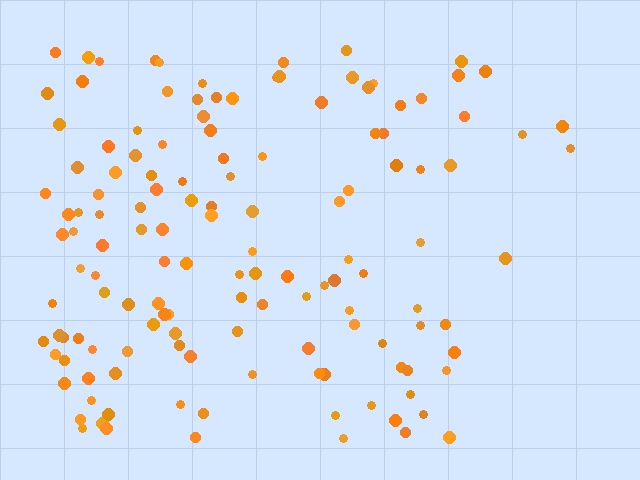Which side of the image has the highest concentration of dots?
The left.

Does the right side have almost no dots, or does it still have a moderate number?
Still a moderate number, just noticeably fewer than the left.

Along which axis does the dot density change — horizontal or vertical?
Horizontal.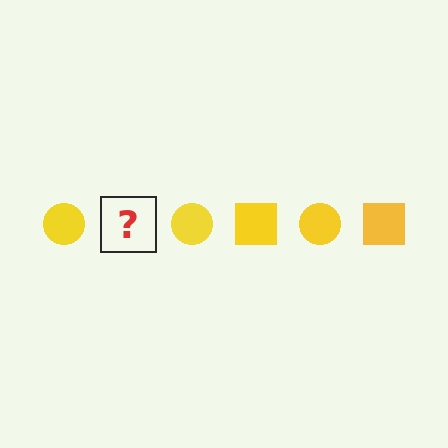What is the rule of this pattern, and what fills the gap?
The rule is that the pattern cycles through circle, square shapes in yellow. The gap should be filled with a yellow square.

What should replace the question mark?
The question mark should be replaced with a yellow square.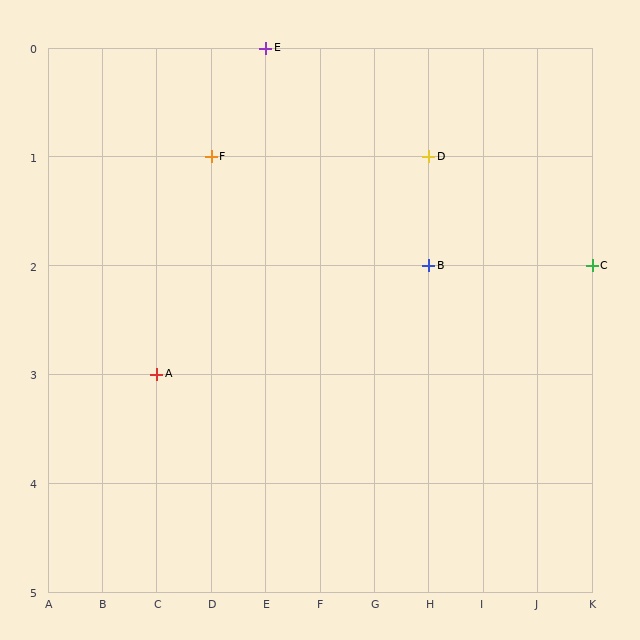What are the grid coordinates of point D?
Point D is at grid coordinates (H, 1).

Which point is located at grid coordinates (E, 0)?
Point E is at (E, 0).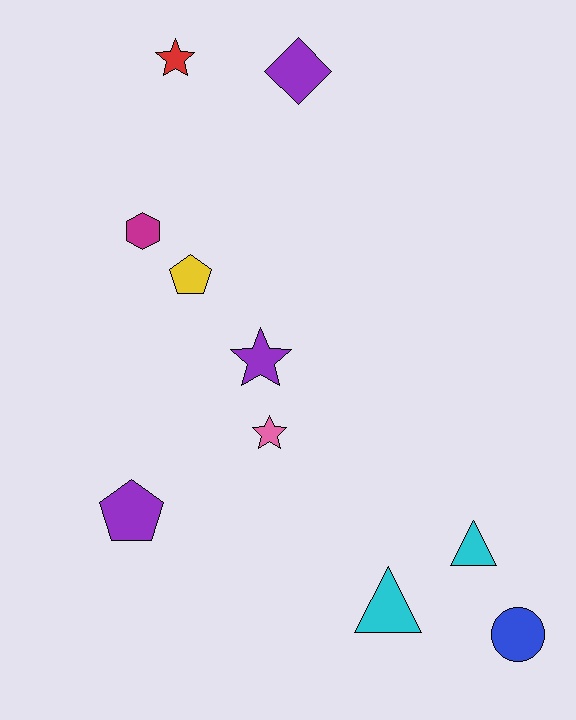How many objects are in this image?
There are 10 objects.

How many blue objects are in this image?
There is 1 blue object.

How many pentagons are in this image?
There are 2 pentagons.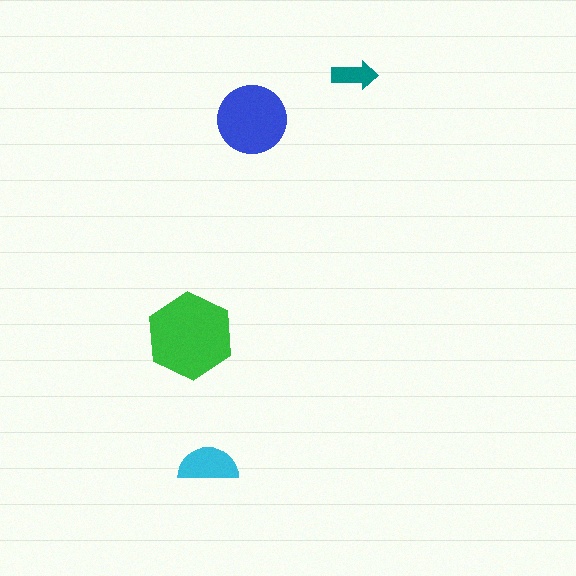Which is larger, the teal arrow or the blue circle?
The blue circle.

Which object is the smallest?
The teal arrow.